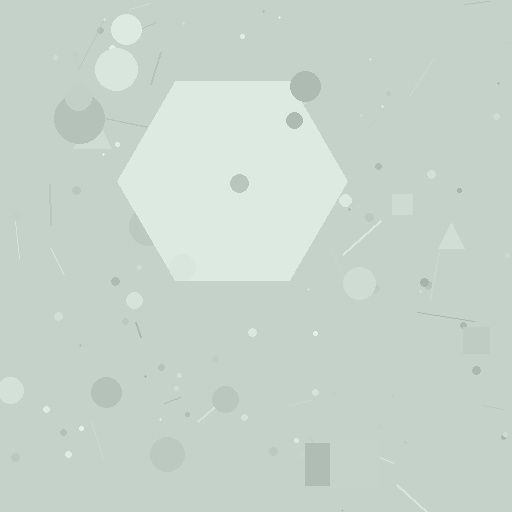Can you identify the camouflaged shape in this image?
The camouflaged shape is a hexagon.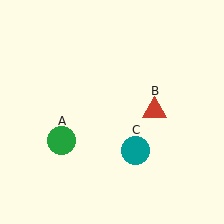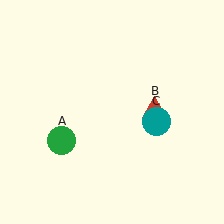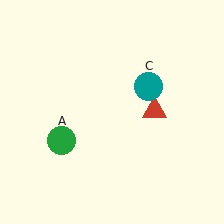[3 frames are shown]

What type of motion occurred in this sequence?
The teal circle (object C) rotated counterclockwise around the center of the scene.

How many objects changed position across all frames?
1 object changed position: teal circle (object C).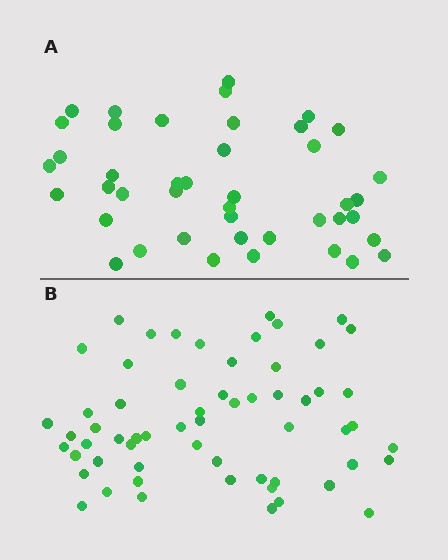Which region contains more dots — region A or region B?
Region B (the bottom region) has more dots.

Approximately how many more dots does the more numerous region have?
Region B has approximately 15 more dots than region A.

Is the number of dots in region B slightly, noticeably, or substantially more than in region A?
Region B has noticeably more, but not dramatically so. The ratio is roughly 1.4 to 1.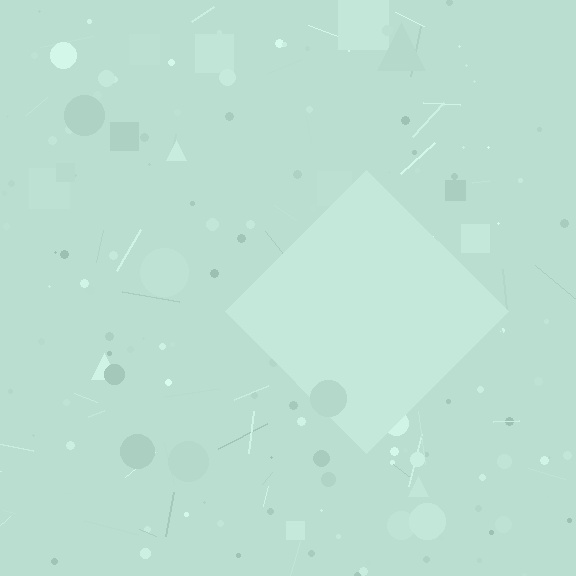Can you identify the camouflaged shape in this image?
The camouflaged shape is a diamond.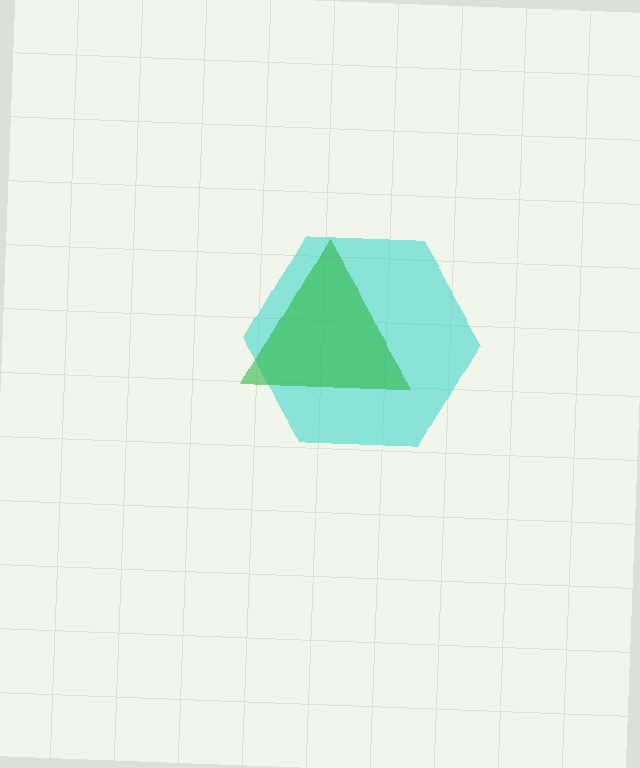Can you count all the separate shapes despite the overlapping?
Yes, there are 2 separate shapes.